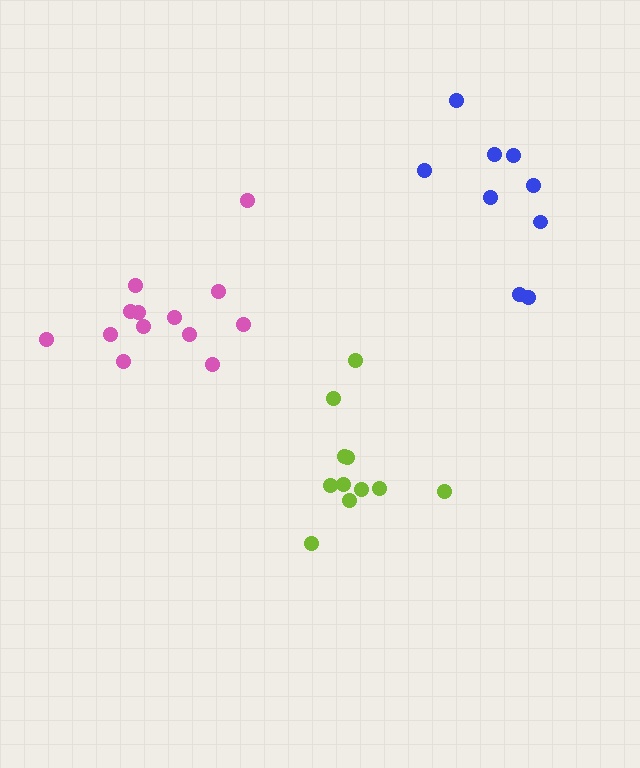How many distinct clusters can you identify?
There are 3 distinct clusters.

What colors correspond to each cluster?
The clusters are colored: pink, lime, blue.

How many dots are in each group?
Group 1: 13 dots, Group 2: 11 dots, Group 3: 9 dots (33 total).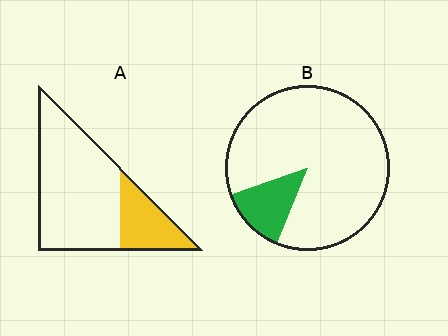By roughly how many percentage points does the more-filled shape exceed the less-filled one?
By roughly 10 percentage points (A over B).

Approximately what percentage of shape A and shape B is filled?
A is approximately 25% and B is approximately 15%.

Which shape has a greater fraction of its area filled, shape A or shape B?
Shape A.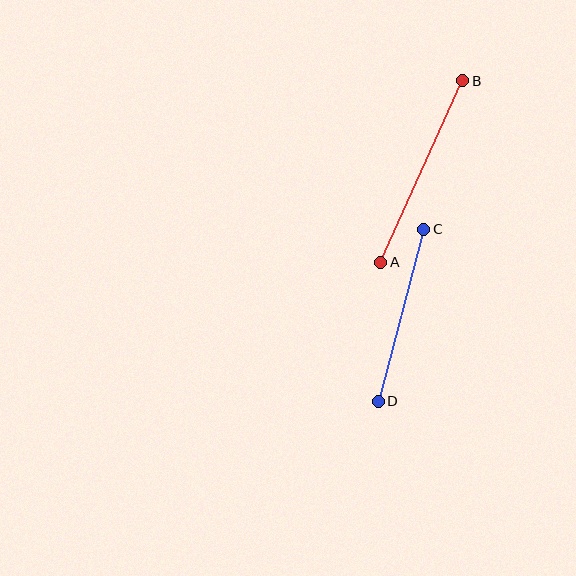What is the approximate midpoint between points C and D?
The midpoint is at approximately (401, 315) pixels.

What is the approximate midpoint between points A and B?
The midpoint is at approximately (422, 172) pixels.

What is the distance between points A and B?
The distance is approximately 199 pixels.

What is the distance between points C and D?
The distance is approximately 178 pixels.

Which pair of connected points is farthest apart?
Points A and B are farthest apart.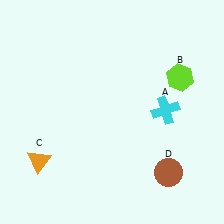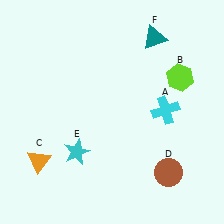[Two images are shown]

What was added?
A cyan star (E), a teal triangle (F) were added in Image 2.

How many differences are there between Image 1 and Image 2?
There are 2 differences between the two images.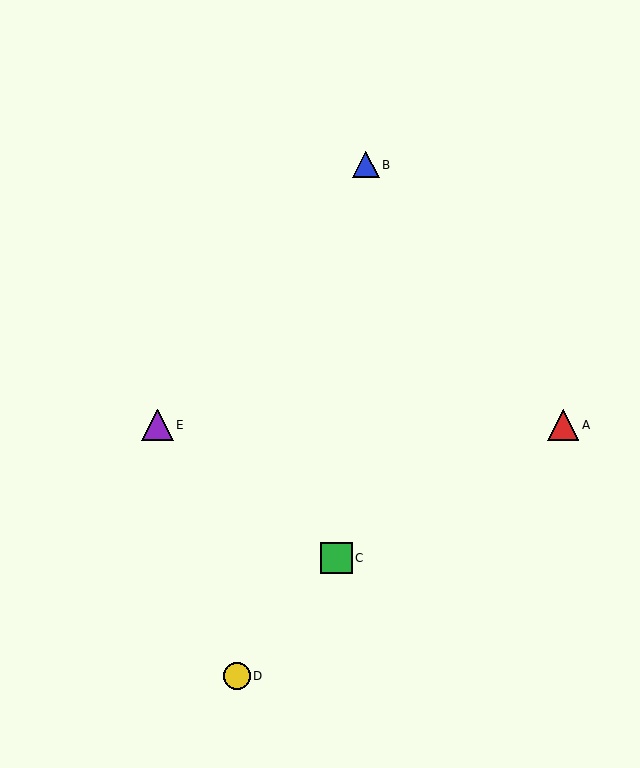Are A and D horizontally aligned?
No, A is at y≈425 and D is at y≈676.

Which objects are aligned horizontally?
Objects A, E are aligned horizontally.